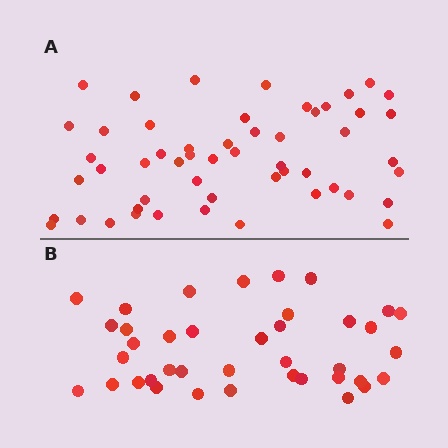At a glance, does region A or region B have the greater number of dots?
Region A (the top region) has more dots.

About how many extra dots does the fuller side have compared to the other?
Region A has approximately 15 more dots than region B.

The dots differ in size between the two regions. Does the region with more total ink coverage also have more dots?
No. Region B has more total ink coverage because its dots are larger, but region A actually contains more individual dots. Total area can be misleading — the number of items is what matters here.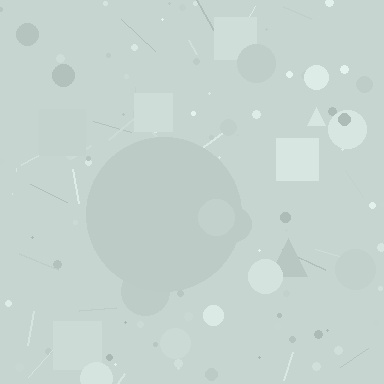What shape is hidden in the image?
A circle is hidden in the image.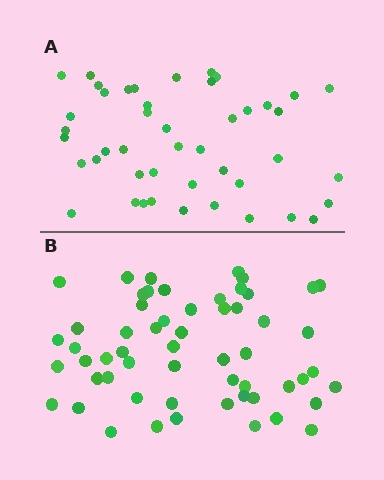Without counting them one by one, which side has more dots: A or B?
Region B (the bottom region) has more dots.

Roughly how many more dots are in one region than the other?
Region B has roughly 12 or so more dots than region A.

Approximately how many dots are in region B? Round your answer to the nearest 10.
About 60 dots. (The exact count is 57, which rounds to 60.)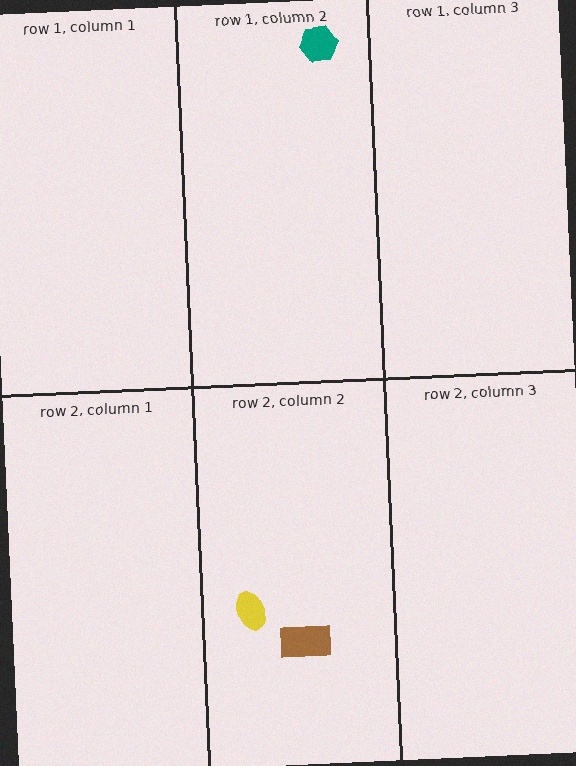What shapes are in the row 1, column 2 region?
The teal hexagon.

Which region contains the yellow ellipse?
The row 2, column 2 region.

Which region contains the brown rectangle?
The row 2, column 2 region.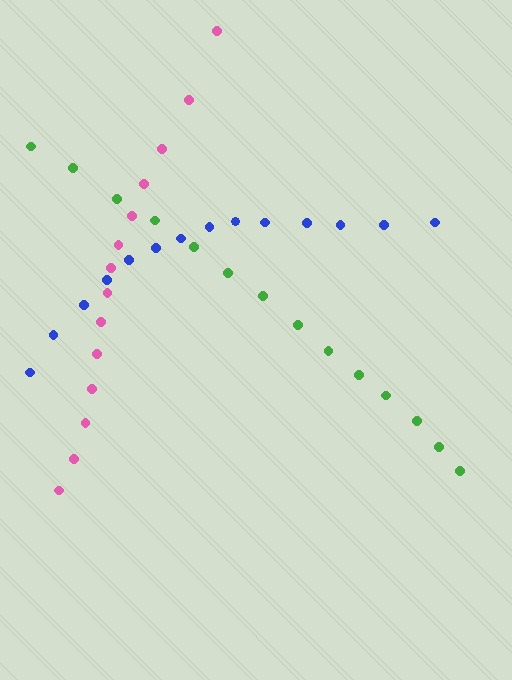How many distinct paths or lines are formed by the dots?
There are 3 distinct paths.